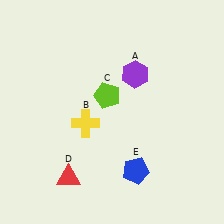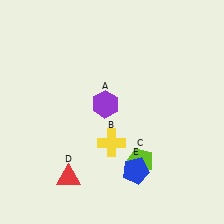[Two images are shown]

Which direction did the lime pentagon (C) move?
The lime pentagon (C) moved down.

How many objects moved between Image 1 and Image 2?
3 objects moved between the two images.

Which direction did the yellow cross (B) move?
The yellow cross (B) moved right.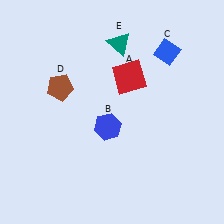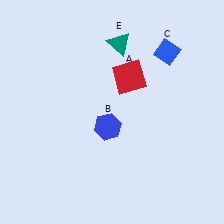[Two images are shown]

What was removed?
The brown pentagon (D) was removed in Image 2.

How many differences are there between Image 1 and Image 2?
There is 1 difference between the two images.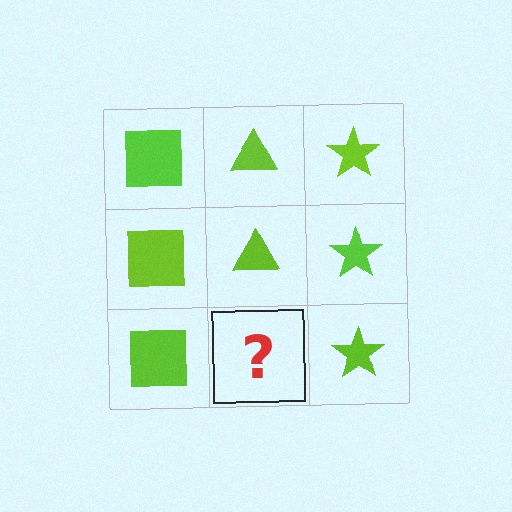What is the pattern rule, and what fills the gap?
The rule is that each column has a consistent shape. The gap should be filled with a lime triangle.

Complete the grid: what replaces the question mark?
The question mark should be replaced with a lime triangle.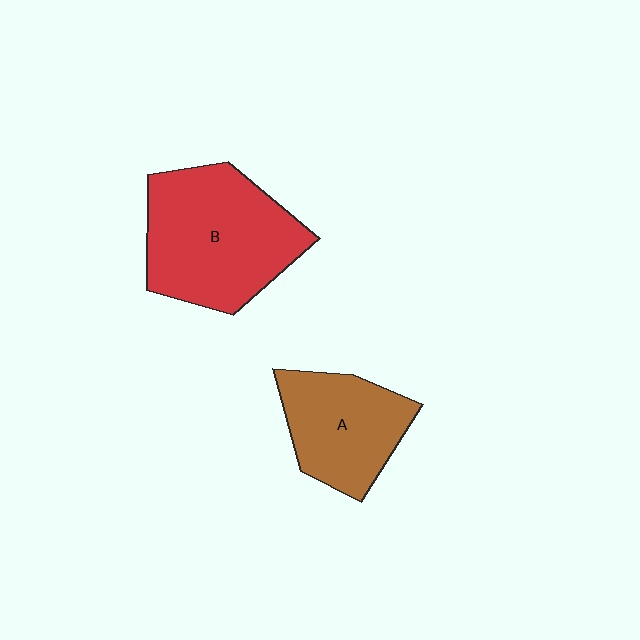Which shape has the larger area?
Shape B (red).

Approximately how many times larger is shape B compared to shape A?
Approximately 1.5 times.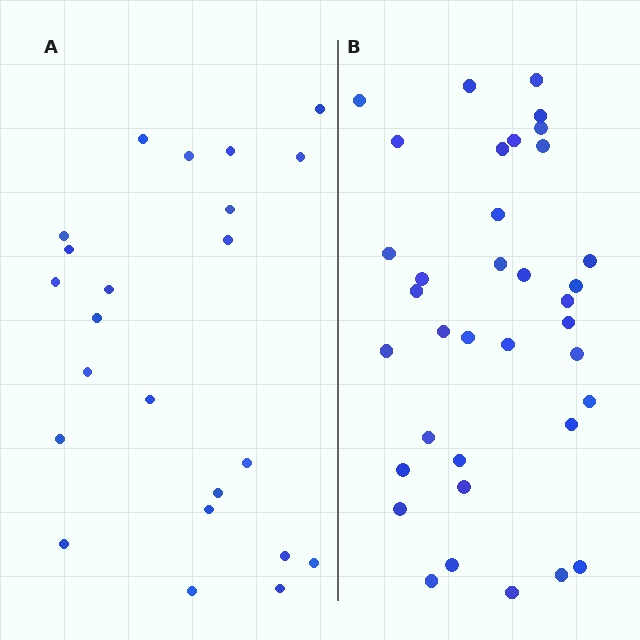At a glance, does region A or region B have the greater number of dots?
Region B (the right region) has more dots.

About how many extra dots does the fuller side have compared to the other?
Region B has approximately 15 more dots than region A.